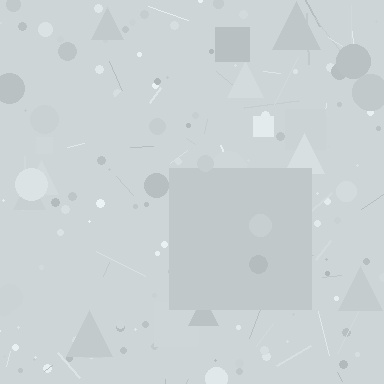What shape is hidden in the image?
A square is hidden in the image.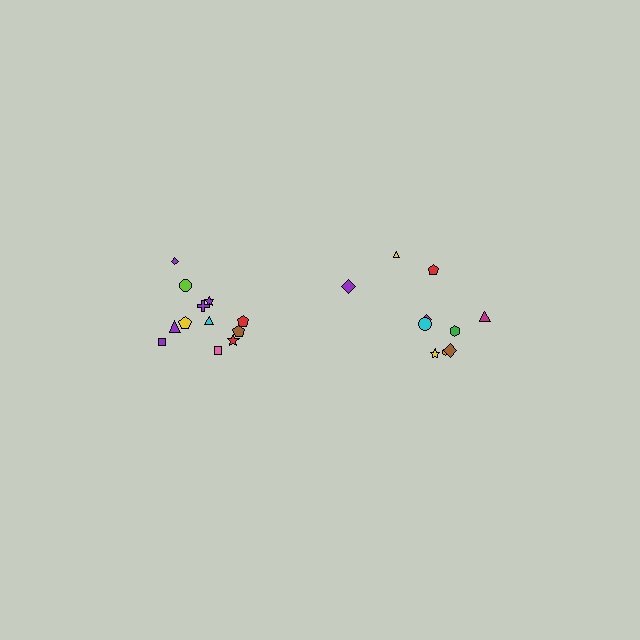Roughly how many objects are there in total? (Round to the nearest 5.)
Roughly 20 objects in total.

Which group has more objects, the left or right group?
The left group.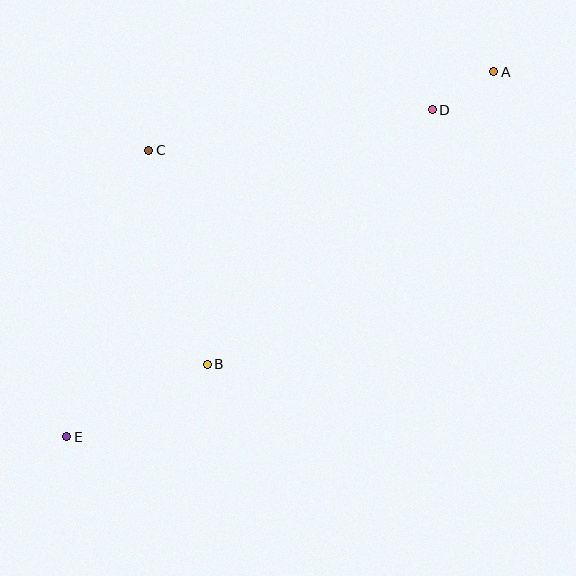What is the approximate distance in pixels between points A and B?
The distance between A and B is approximately 409 pixels.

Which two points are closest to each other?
Points A and D are closest to each other.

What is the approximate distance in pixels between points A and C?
The distance between A and C is approximately 354 pixels.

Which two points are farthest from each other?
Points A and E are farthest from each other.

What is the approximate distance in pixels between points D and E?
The distance between D and E is approximately 490 pixels.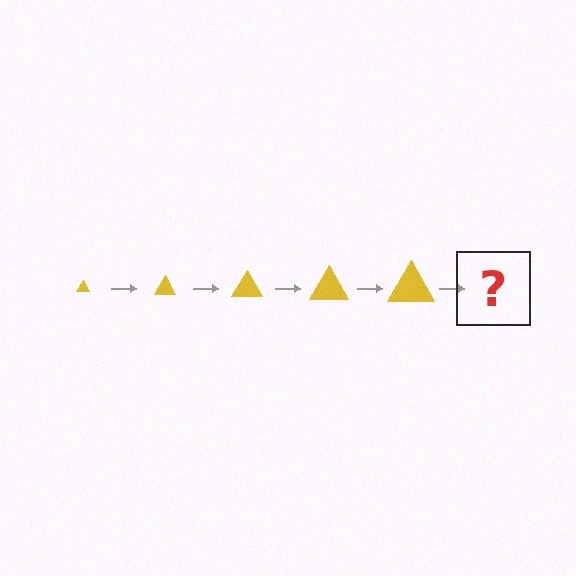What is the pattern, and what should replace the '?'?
The pattern is that the triangle gets progressively larger each step. The '?' should be a yellow triangle, larger than the previous one.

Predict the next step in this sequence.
The next step is a yellow triangle, larger than the previous one.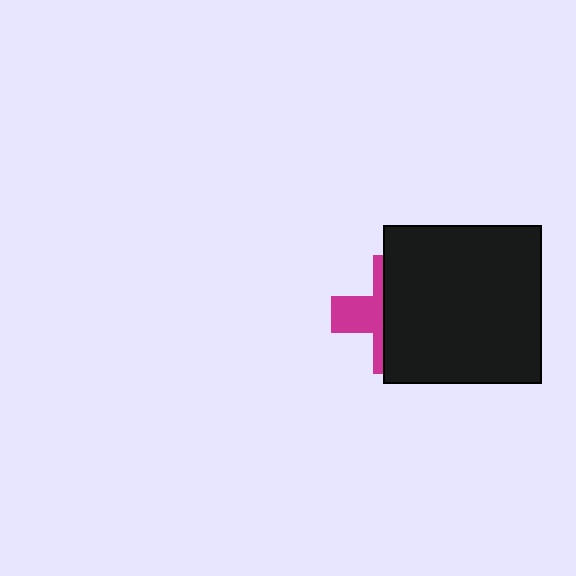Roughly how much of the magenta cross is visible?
A small part of it is visible (roughly 38%).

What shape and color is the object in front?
The object in front is a black square.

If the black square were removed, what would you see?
You would see the complete magenta cross.